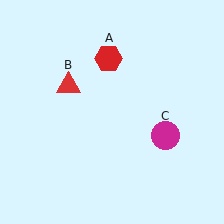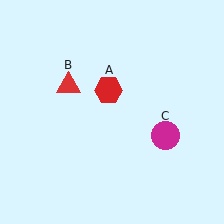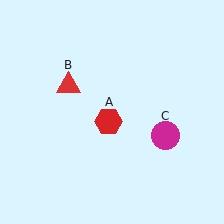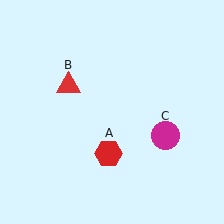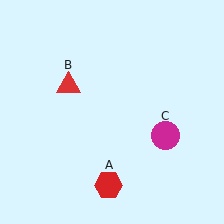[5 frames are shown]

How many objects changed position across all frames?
1 object changed position: red hexagon (object A).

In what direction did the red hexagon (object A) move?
The red hexagon (object A) moved down.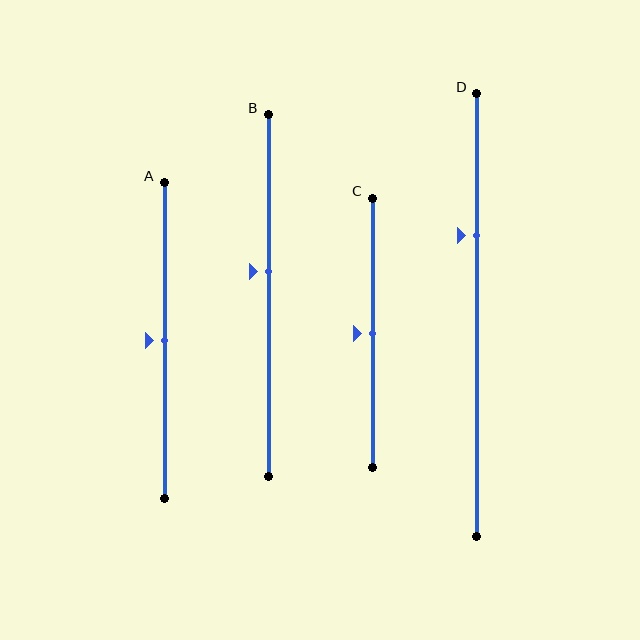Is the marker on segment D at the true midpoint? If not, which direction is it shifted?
No, the marker on segment D is shifted upward by about 18% of the segment length.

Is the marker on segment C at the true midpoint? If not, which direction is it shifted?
Yes, the marker on segment C is at the true midpoint.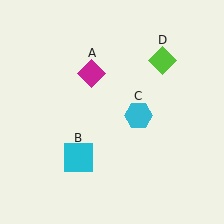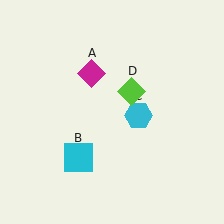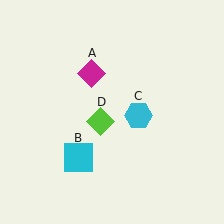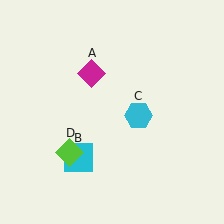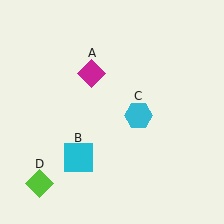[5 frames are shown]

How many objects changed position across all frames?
1 object changed position: lime diamond (object D).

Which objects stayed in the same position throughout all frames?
Magenta diamond (object A) and cyan square (object B) and cyan hexagon (object C) remained stationary.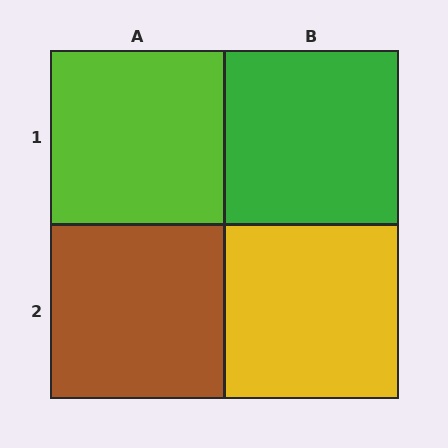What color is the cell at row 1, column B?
Green.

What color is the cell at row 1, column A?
Lime.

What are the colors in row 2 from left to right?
Brown, yellow.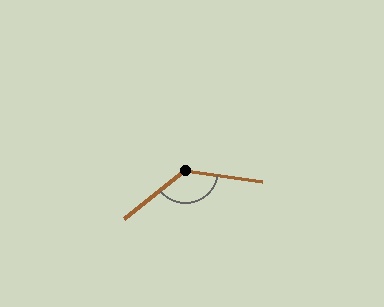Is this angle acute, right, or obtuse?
It is obtuse.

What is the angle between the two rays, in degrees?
Approximately 133 degrees.